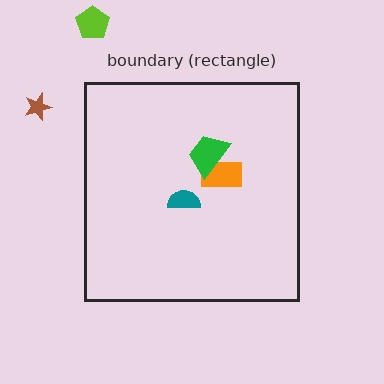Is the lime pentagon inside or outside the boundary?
Outside.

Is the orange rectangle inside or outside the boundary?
Inside.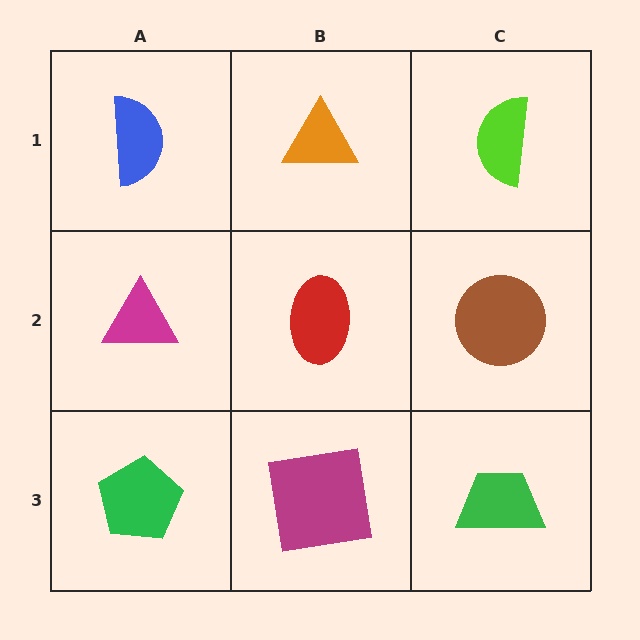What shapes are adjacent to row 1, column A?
A magenta triangle (row 2, column A), an orange triangle (row 1, column B).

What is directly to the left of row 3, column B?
A green pentagon.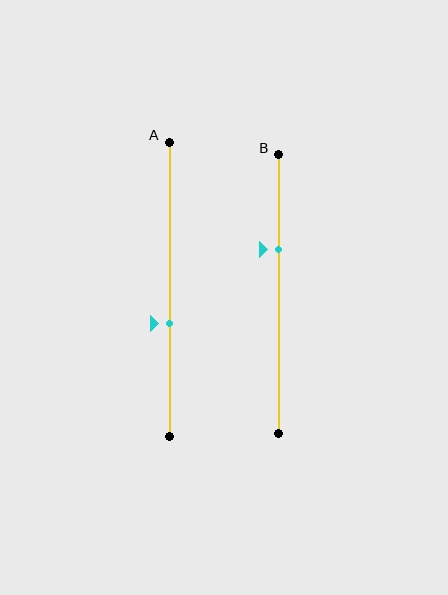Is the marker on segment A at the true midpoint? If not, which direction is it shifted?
No, the marker on segment A is shifted downward by about 12% of the segment length.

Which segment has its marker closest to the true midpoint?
Segment A has its marker closest to the true midpoint.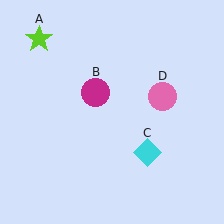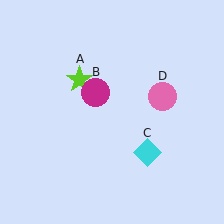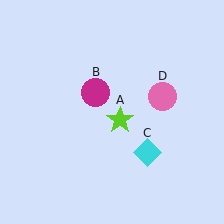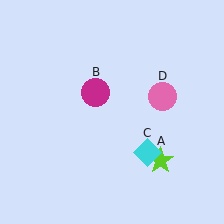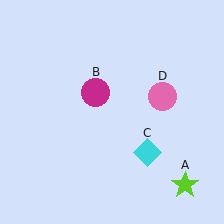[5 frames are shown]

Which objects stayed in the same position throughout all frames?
Magenta circle (object B) and cyan diamond (object C) and pink circle (object D) remained stationary.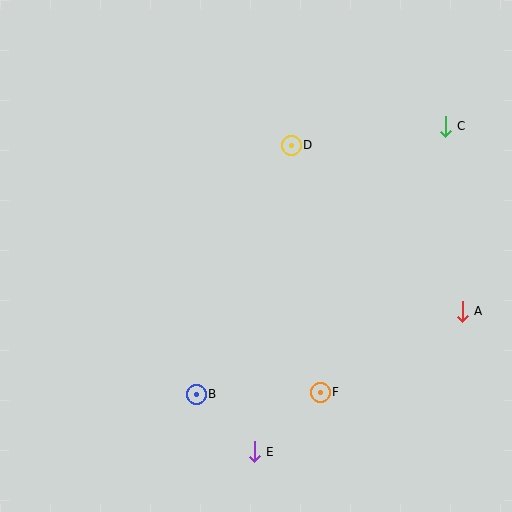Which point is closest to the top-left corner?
Point D is closest to the top-left corner.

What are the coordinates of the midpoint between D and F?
The midpoint between D and F is at (306, 269).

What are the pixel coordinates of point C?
Point C is at (445, 126).